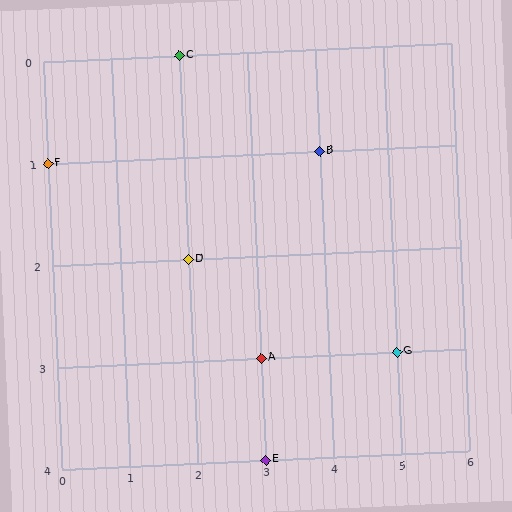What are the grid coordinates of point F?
Point F is at grid coordinates (0, 1).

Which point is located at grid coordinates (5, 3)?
Point G is at (5, 3).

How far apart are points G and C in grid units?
Points G and C are 3 columns and 3 rows apart (about 4.2 grid units diagonally).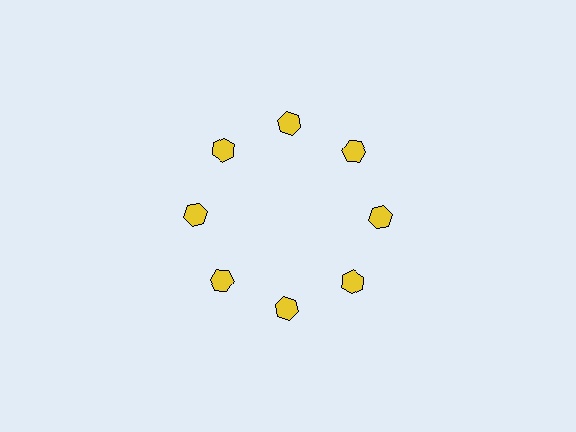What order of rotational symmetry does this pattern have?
This pattern has 8-fold rotational symmetry.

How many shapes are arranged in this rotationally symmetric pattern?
There are 8 shapes, arranged in 8 groups of 1.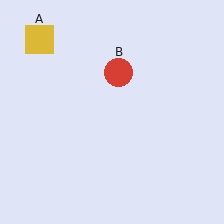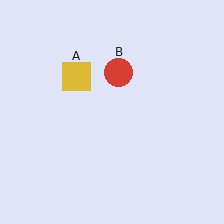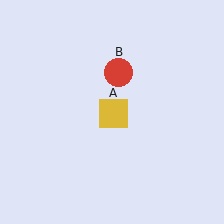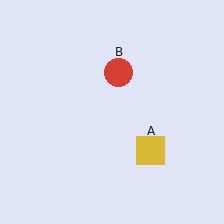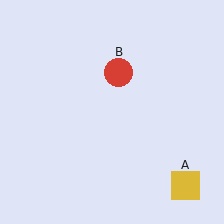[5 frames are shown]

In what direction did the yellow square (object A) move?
The yellow square (object A) moved down and to the right.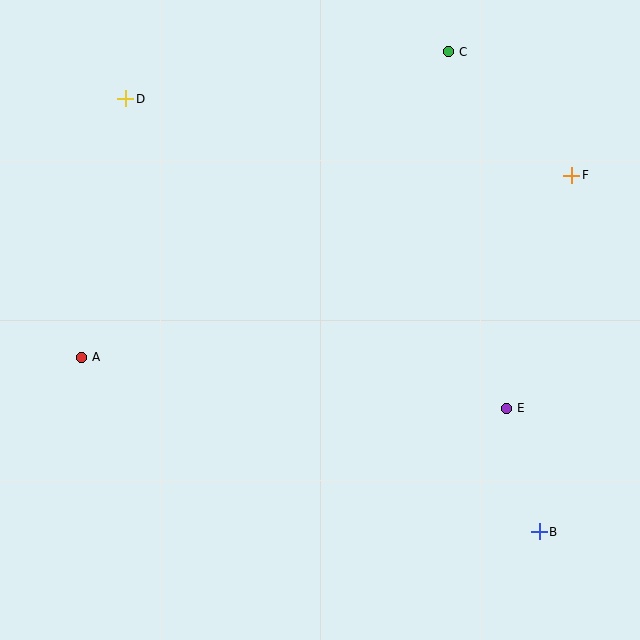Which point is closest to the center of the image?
Point E at (507, 408) is closest to the center.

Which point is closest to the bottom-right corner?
Point B is closest to the bottom-right corner.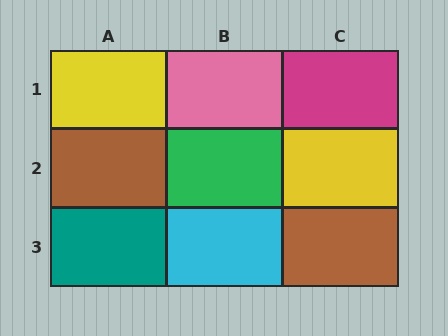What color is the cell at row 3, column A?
Teal.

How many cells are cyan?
1 cell is cyan.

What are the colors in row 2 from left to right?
Brown, green, yellow.